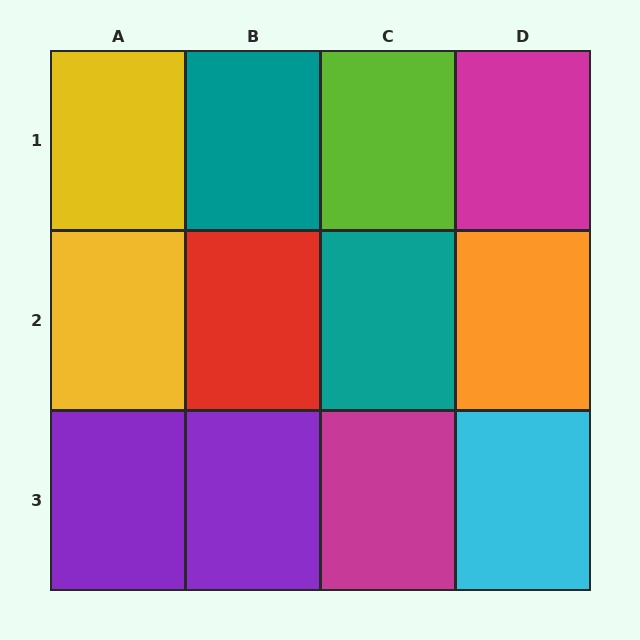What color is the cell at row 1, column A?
Yellow.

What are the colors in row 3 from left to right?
Purple, purple, magenta, cyan.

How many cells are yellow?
2 cells are yellow.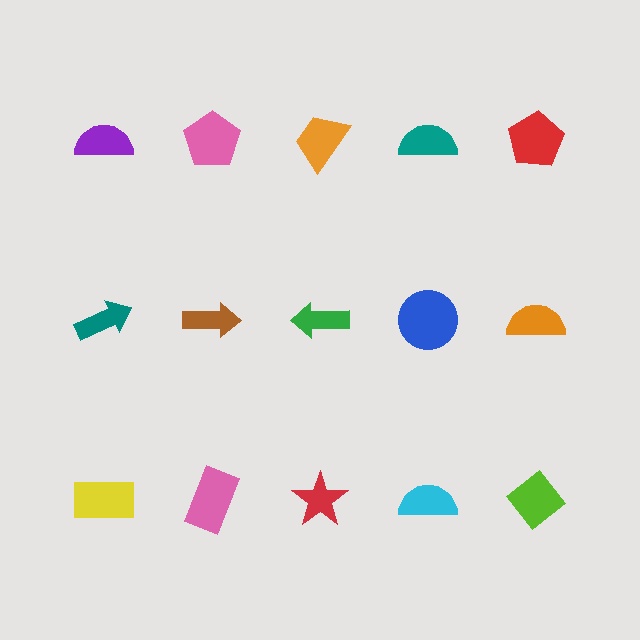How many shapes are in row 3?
5 shapes.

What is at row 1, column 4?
A teal semicircle.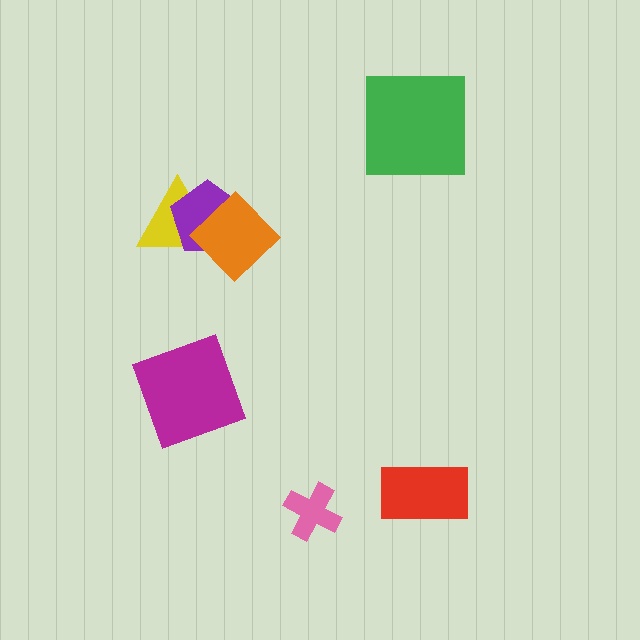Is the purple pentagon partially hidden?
Yes, it is partially covered by another shape.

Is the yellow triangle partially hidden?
Yes, it is partially covered by another shape.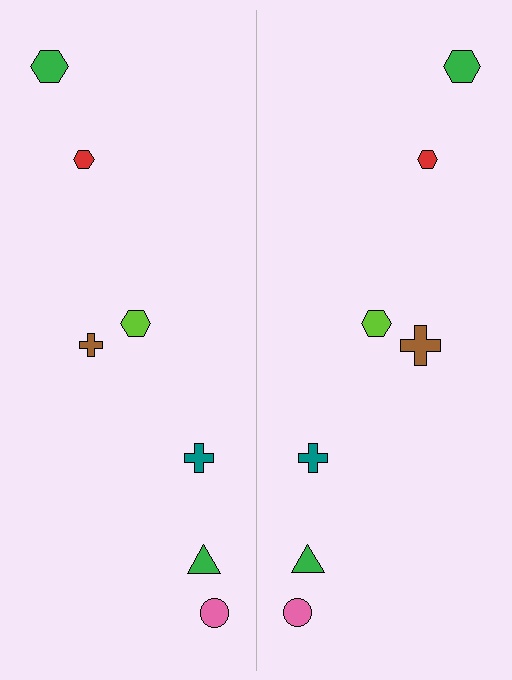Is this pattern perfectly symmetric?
No, the pattern is not perfectly symmetric. The brown cross on the right side has a different size than its mirror counterpart.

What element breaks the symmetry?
The brown cross on the right side has a different size than its mirror counterpart.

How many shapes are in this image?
There are 14 shapes in this image.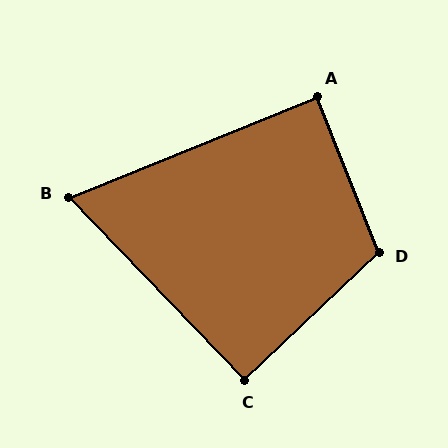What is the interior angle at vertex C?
Approximately 90 degrees (approximately right).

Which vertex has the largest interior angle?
D, at approximately 112 degrees.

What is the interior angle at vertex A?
Approximately 90 degrees (approximately right).